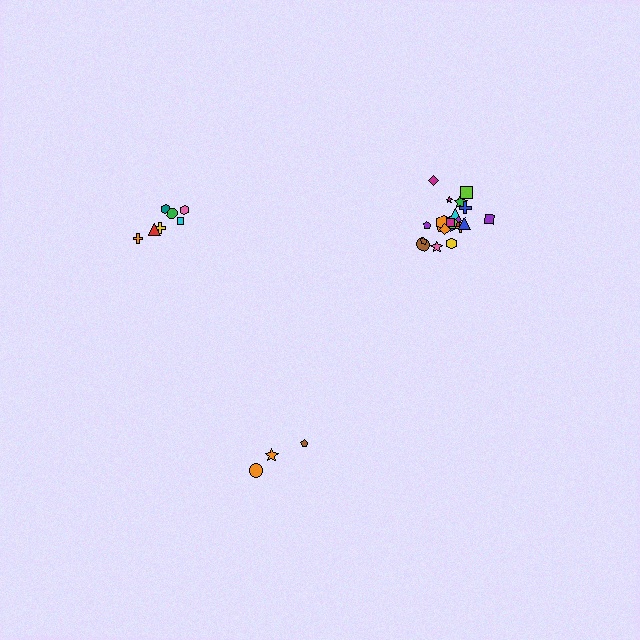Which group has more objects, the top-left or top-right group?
The top-right group.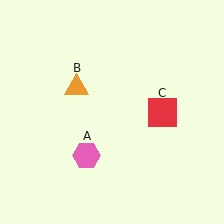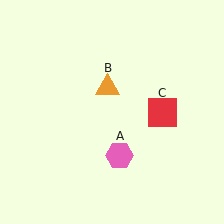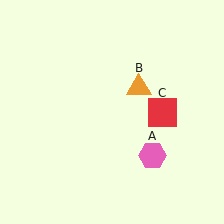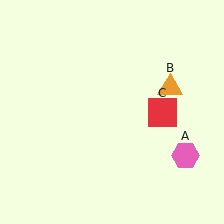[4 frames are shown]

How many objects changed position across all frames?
2 objects changed position: pink hexagon (object A), orange triangle (object B).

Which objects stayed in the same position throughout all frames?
Red square (object C) remained stationary.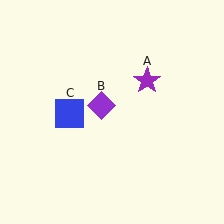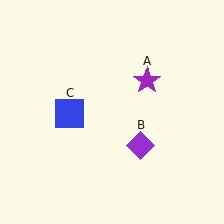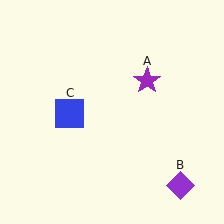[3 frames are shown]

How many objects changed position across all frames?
1 object changed position: purple diamond (object B).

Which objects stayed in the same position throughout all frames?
Purple star (object A) and blue square (object C) remained stationary.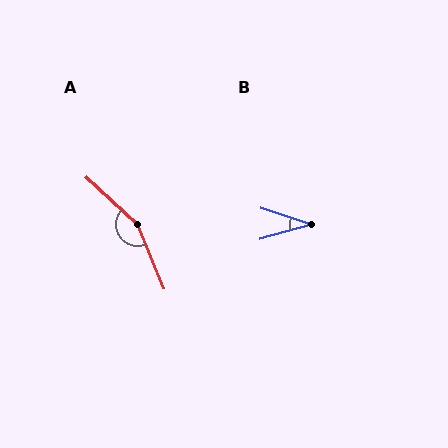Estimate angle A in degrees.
Approximately 155 degrees.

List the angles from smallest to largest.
B (34°), A (155°).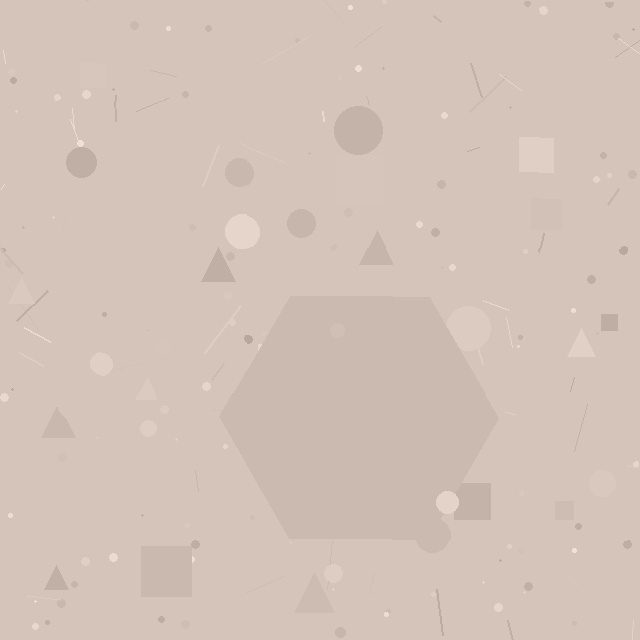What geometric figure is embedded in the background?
A hexagon is embedded in the background.